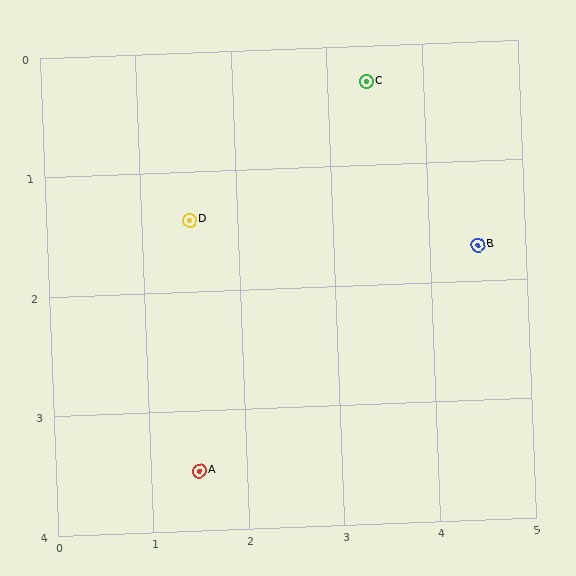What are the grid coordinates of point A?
Point A is at approximately (1.5, 3.5).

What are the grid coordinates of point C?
Point C is at approximately (3.4, 0.3).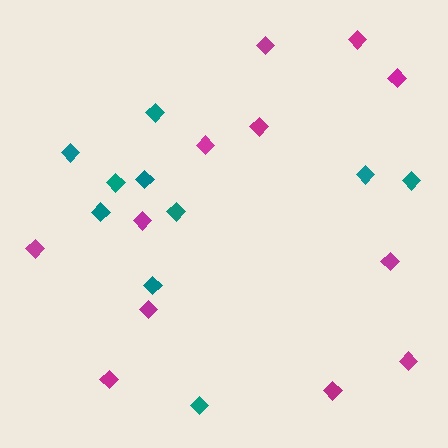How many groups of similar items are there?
There are 2 groups: one group of teal diamonds (10) and one group of magenta diamonds (12).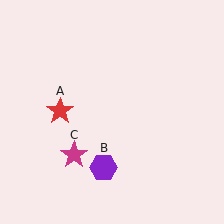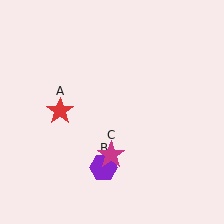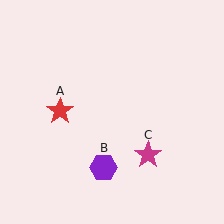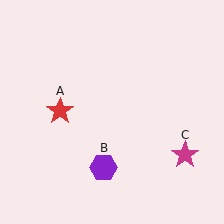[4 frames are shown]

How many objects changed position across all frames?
1 object changed position: magenta star (object C).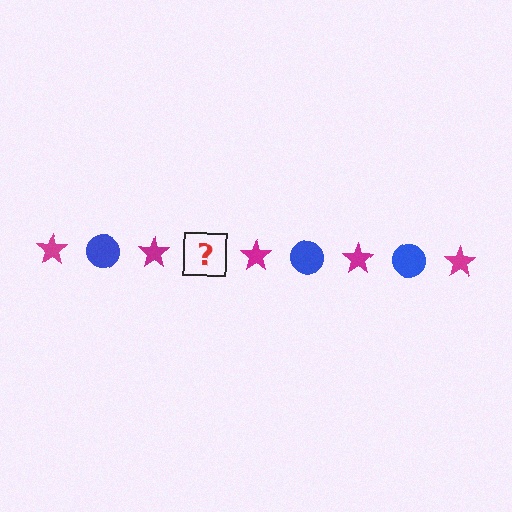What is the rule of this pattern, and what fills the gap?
The rule is that the pattern alternates between magenta star and blue circle. The gap should be filled with a blue circle.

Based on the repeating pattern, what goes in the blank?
The blank should be a blue circle.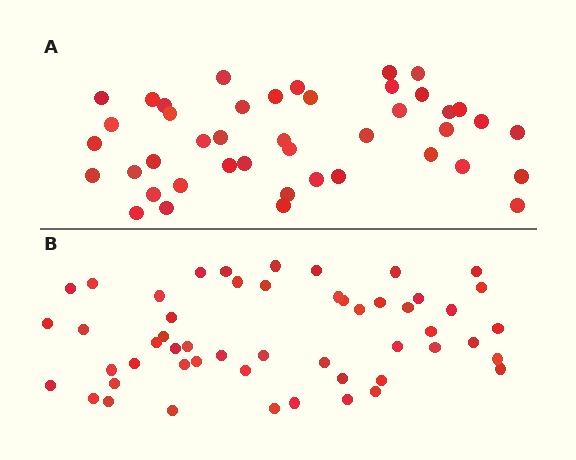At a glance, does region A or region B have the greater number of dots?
Region B (the bottom region) has more dots.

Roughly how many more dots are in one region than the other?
Region B has roughly 8 or so more dots than region A.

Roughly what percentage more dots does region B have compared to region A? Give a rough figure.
About 20% more.